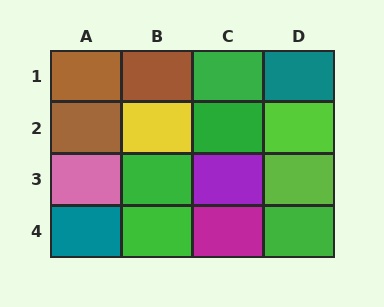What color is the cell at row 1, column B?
Brown.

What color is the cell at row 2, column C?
Green.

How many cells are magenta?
1 cell is magenta.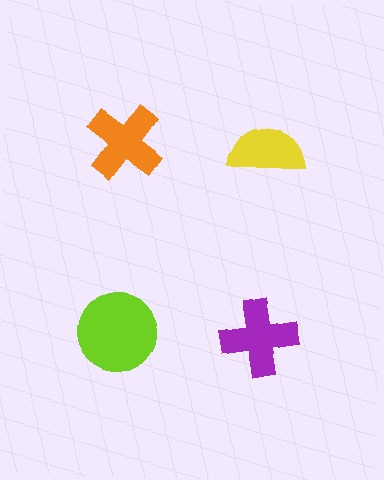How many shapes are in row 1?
2 shapes.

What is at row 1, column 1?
An orange cross.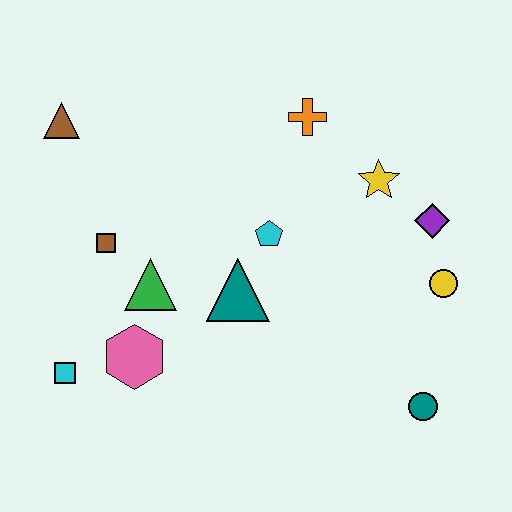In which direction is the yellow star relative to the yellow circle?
The yellow star is above the yellow circle.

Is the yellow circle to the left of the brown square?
No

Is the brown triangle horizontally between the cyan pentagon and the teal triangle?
No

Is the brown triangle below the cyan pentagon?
No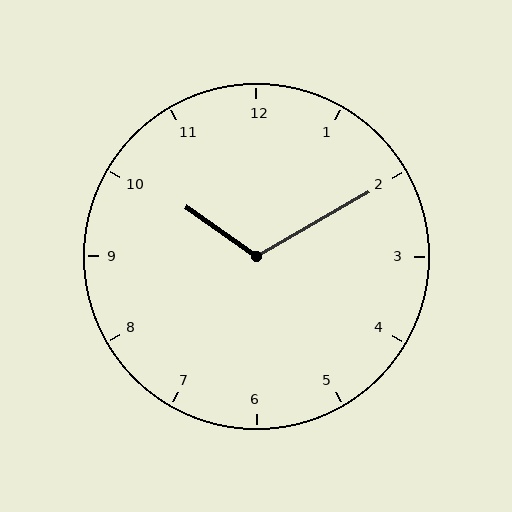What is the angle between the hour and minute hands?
Approximately 115 degrees.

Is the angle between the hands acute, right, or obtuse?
It is obtuse.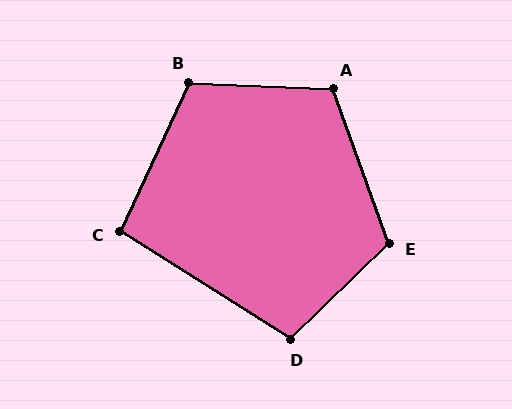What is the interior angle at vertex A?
Approximately 112 degrees (obtuse).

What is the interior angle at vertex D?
Approximately 104 degrees (obtuse).